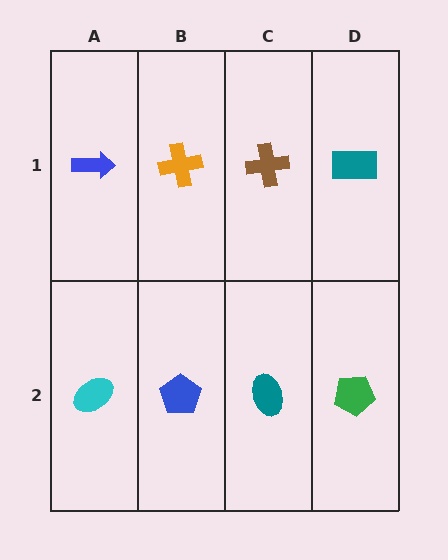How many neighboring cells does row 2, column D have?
2.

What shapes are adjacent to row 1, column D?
A green pentagon (row 2, column D), a brown cross (row 1, column C).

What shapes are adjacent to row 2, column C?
A brown cross (row 1, column C), a blue pentagon (row 2, column B), a green pentagon (row 2, column D).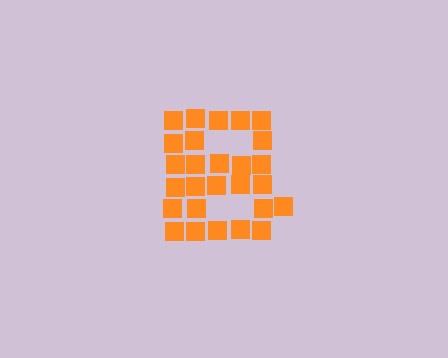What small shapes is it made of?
It is made of small squares.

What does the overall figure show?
The overall figure shows the letter B.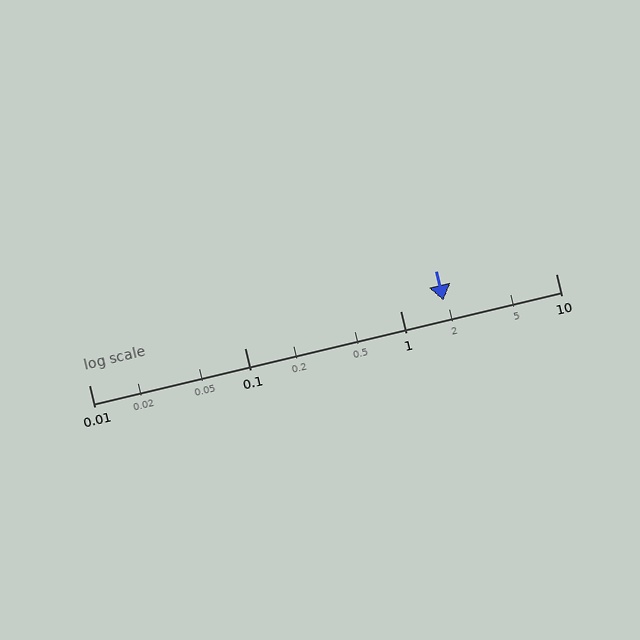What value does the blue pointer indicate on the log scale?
The pointer indicates approximately 1.9.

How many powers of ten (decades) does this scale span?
The scale spans 3 decades, from 0.01 to 10.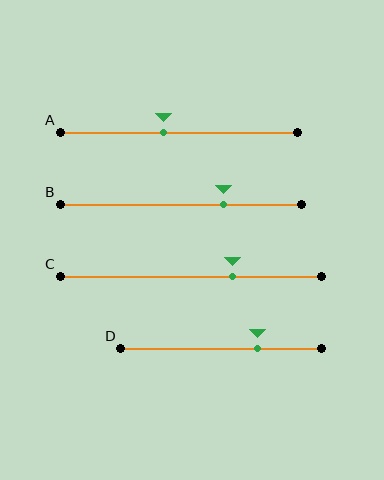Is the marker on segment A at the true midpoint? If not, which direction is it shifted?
No, the marker on segment A is shifted to the left by about 6% of the segment length.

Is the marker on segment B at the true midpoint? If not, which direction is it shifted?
No, the marker on segment B is shifted to the right by about 18% of the segment length.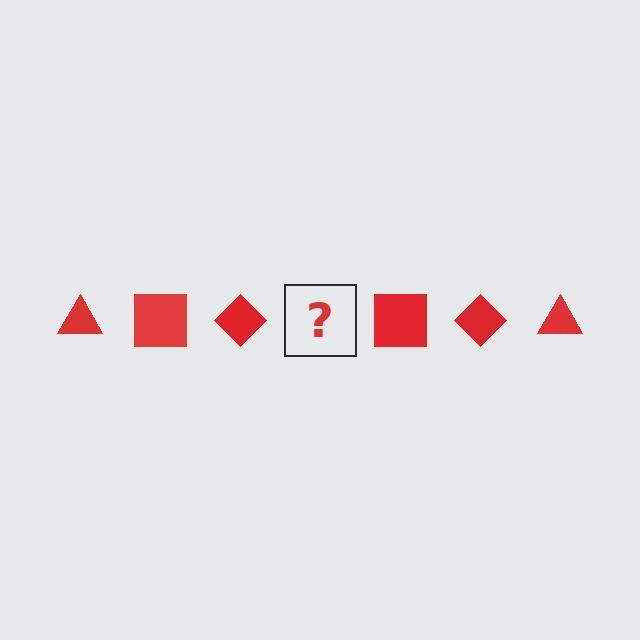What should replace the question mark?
The question mark should be replaced with a red triangle.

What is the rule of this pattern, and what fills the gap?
The rule is that the pattern cycles through triangle, square, diamond shapes in red. The gap should be filled with a red triangle.